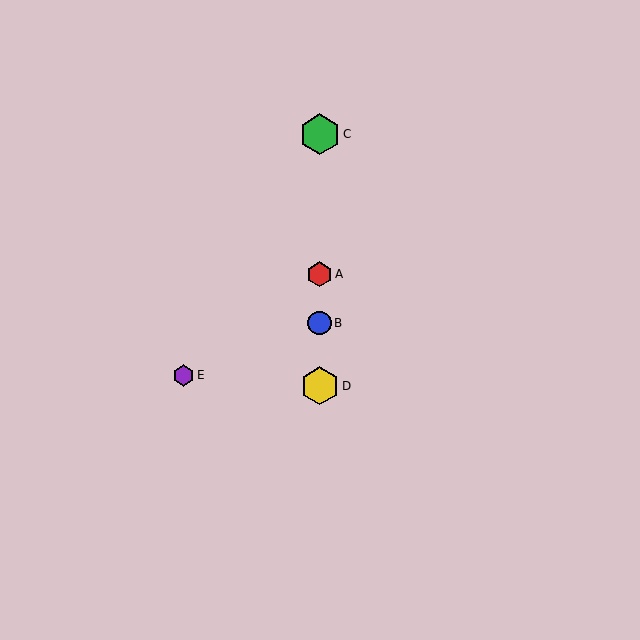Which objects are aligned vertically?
Objects A, B, C, D are aligned vertically.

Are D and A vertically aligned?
Yes, both are at x≈320.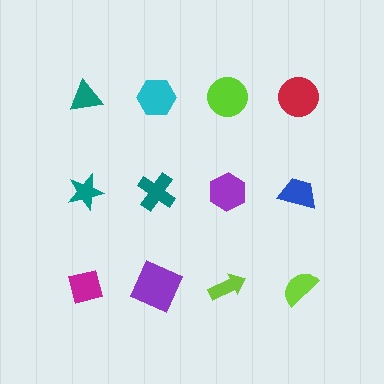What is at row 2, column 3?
A purple hexagon.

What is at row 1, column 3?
A lime circle.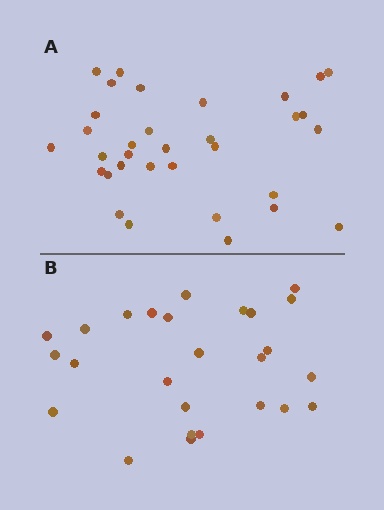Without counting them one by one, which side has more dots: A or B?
Region A (the top region) has more dots.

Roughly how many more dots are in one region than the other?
Region A has roughly 8 or so more dots than region B.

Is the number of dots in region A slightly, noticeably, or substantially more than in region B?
Region A has noticeably more, but not dramatically so. The ratio is roughly 1.3 to 1.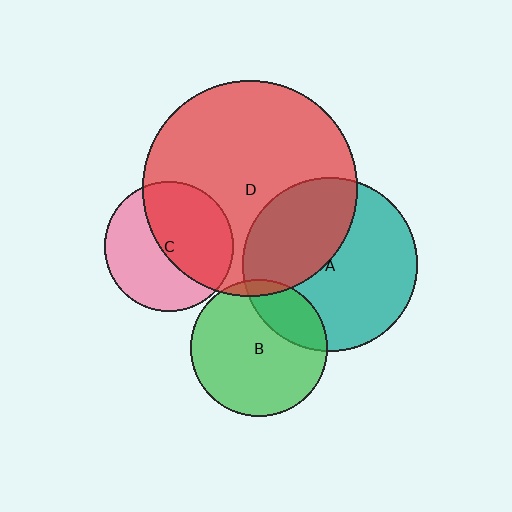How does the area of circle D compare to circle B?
Approximately 2.5 times.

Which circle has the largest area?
Circle D (red).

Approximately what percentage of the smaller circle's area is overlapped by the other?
Approximately 40%.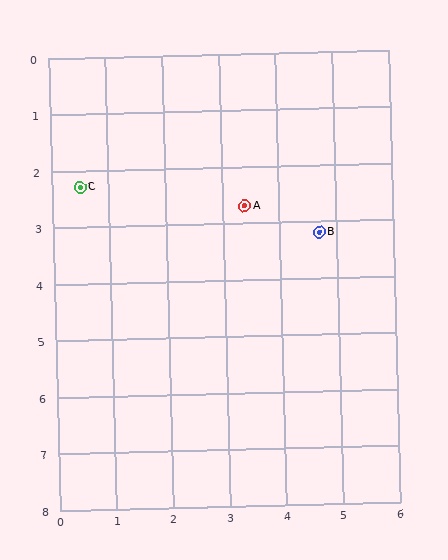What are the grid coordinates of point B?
Point B is at approximately (4.7, 3.2).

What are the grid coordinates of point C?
Point C is at approximately (0.5, 2.3).